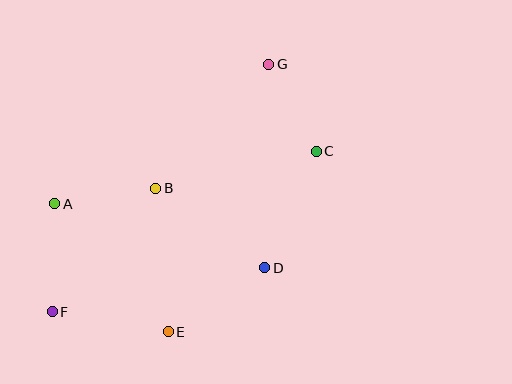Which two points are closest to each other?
Points C and G are closest to each other.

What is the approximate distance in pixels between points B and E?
The distance between B and E is approximately 144 pixels.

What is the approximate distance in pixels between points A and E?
The distance between A and E is approximately 171 pixels.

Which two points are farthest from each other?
Points F and G are farthest from each other.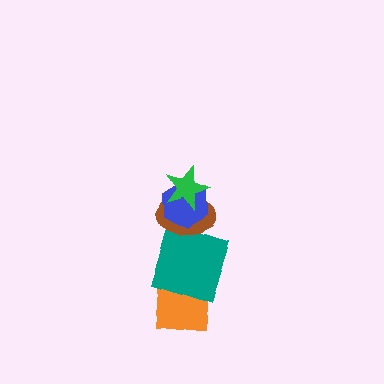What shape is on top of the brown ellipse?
The blue hexagon is on top of the brown ellipse.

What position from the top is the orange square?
The orange square is 5th from the top.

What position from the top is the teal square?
The teal square is 4th from the top.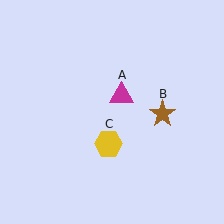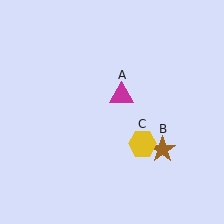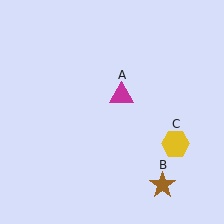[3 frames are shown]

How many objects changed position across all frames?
2 objects changed position: brown star (object B), yellow hexagon (object C).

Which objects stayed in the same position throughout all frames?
Magenta triangle (object A) remained stationary.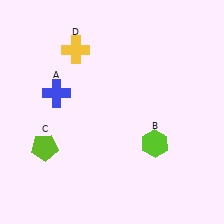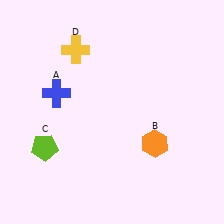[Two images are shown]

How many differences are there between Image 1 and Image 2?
There is 1 difference between the two images.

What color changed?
The hexagon (B) changed from lime in Image 1 to orange in Image 2.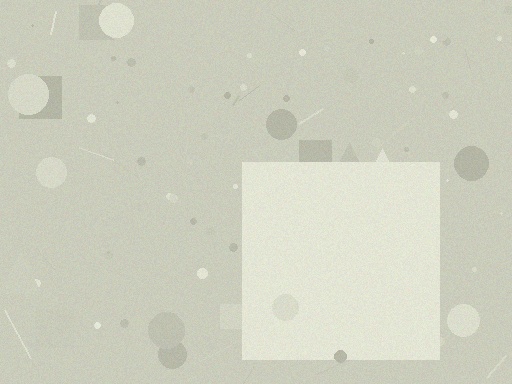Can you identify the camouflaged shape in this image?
The camouflaged shape is a square.